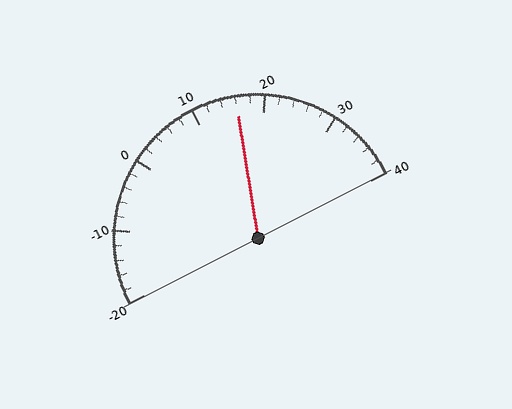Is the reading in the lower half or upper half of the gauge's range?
The reading is in the upper half of the range (-20 to 40).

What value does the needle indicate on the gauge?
The needle indicates approximately 16.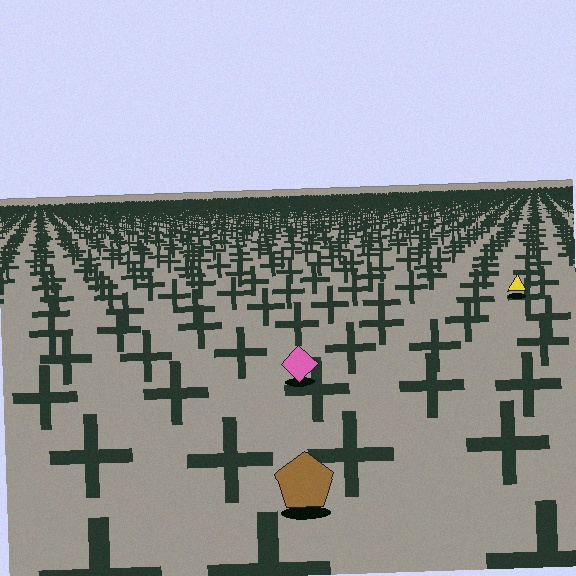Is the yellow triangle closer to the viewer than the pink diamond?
No. The pink diamond is closer — you can tell from the texture gradient: the ground texture is coarser near it.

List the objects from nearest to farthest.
From nearest to farthest: the brown pentagon, the pink diamond, the yellow triangle.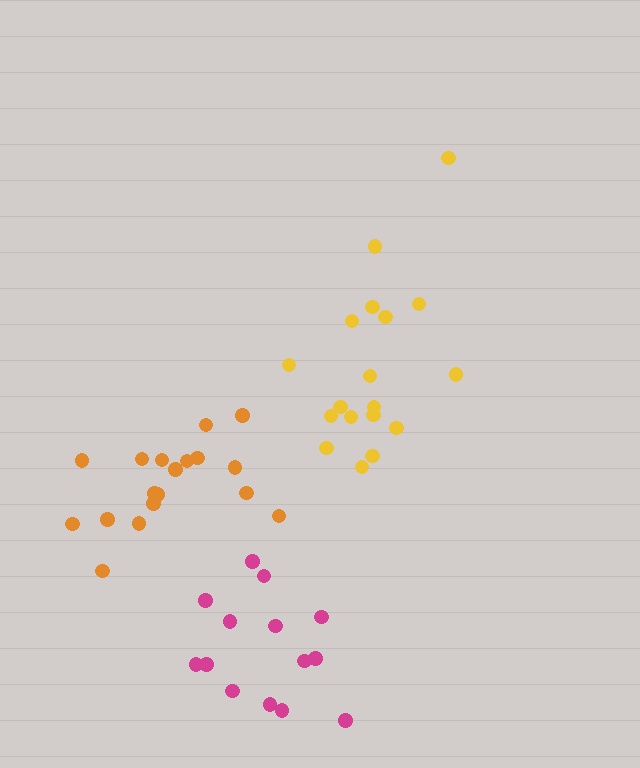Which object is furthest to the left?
The orange cluster is leftmost.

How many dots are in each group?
Group 1: 14 dots, Group 2: 18 dots, Group 3: 18 dots (50 total).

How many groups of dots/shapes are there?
There are 3 groups.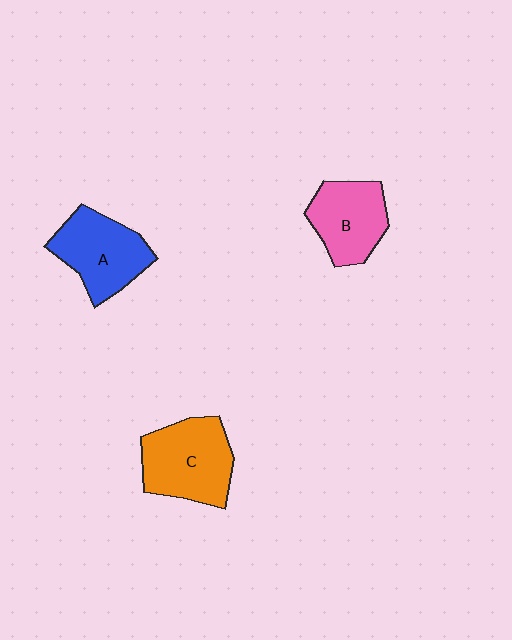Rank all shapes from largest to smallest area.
From largest to smallest: C (orange), A (blue), B (pink).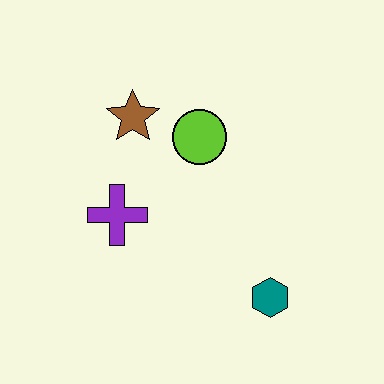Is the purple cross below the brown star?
Yes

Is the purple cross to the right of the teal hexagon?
No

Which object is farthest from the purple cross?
The teal hexagon is farthest from the purple cross.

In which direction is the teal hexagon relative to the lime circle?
The teal hexagon is below the lime circle.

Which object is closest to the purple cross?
The brown star is closest to the purple cross.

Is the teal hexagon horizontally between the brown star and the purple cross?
No